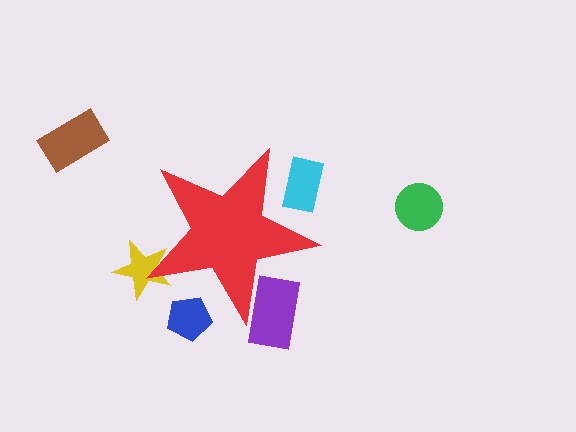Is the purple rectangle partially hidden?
Yes, the purple rectangle is partially hidden behind the red star.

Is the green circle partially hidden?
No, the green circle is fully visible.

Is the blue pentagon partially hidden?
Yes, the blue pentagon is partially hidden behind the red star.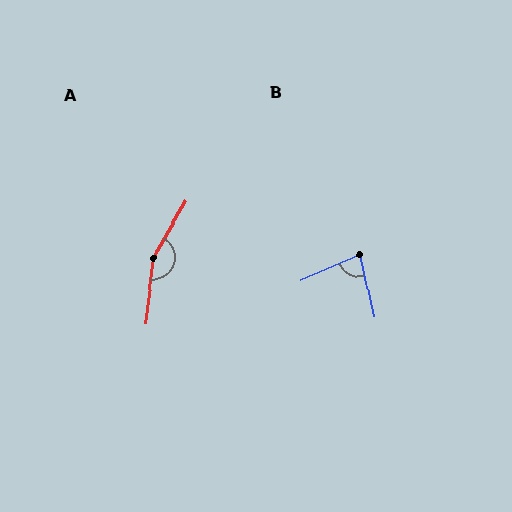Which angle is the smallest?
B, at approximately 79 degrees.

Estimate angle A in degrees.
Approximately 157 degrees.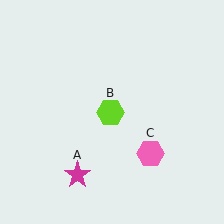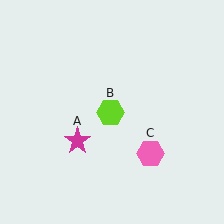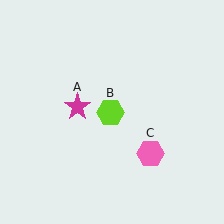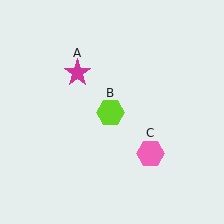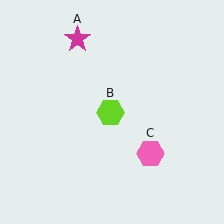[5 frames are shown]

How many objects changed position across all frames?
1 object changed position: magenta star (object A).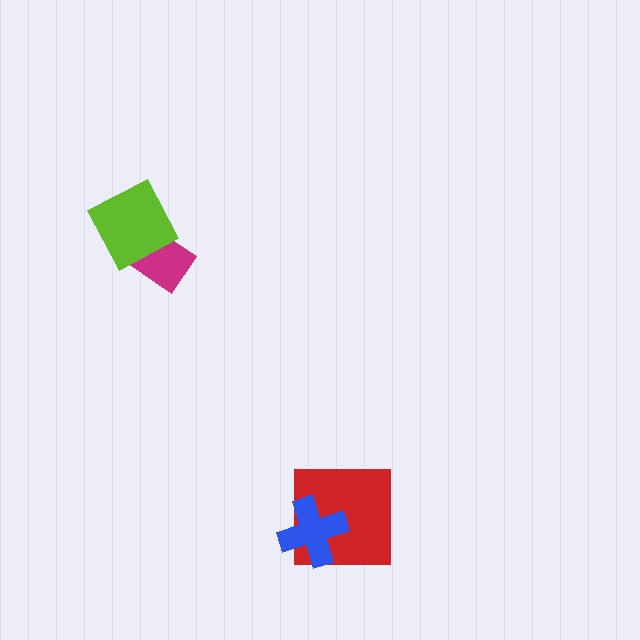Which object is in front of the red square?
The blue cross is in front of the red square.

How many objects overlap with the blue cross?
1 object overlaps with the blue cross.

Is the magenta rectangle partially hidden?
Yes, it is partially covered by another shape.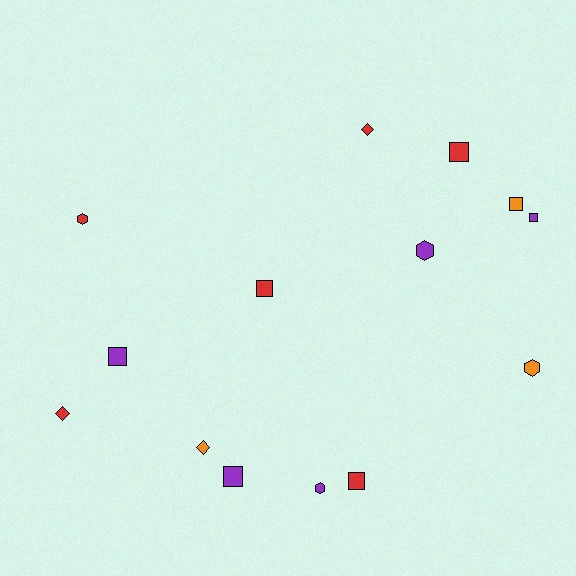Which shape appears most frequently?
Square, with 7 objects.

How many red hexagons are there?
There is 1 red hexagon.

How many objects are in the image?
There are 14 objects.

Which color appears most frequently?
Red, with 6 objects.